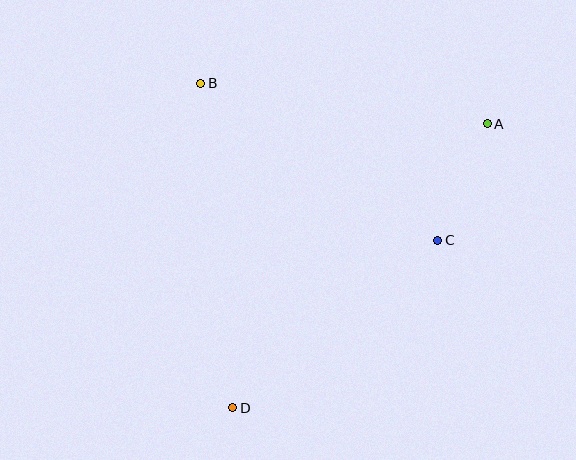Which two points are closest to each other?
Points A and C are closest to each other.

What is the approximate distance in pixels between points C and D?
The distance between C and D is approximately 265 pixels.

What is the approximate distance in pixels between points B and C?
The distance between B and C is approximately 285 pixels.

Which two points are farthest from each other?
Points A and D are farthest from each other.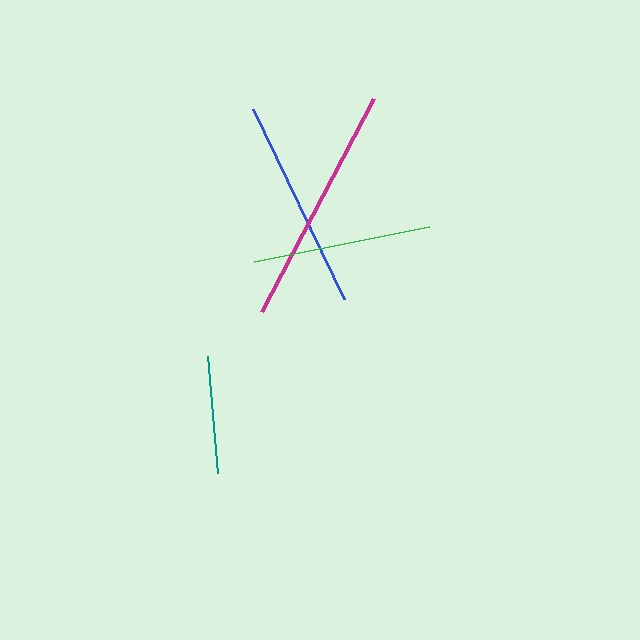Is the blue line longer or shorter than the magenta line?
The magenta line is longer than the blue line.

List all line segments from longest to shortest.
From longest to shortest: magenta, blue, green, teal.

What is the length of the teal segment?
The teal segment is approximately 118 pixels long.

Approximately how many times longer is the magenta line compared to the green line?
The magenta line is approximately 1.3 times the length of the green line.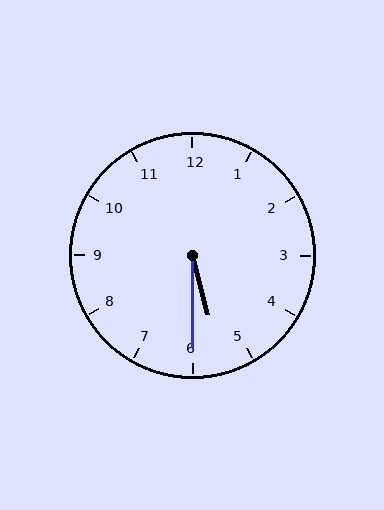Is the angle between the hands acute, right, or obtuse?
It is acute.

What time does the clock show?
5:30.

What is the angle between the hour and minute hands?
Approximately 15 degrees.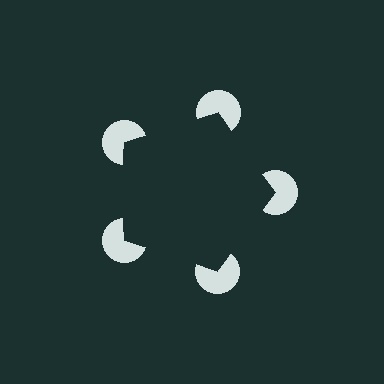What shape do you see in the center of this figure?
An illusory pentagon — its edges are inferred from the aligned wedge cuts in the pac-man discs, not physically drawn.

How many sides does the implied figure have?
5 sides.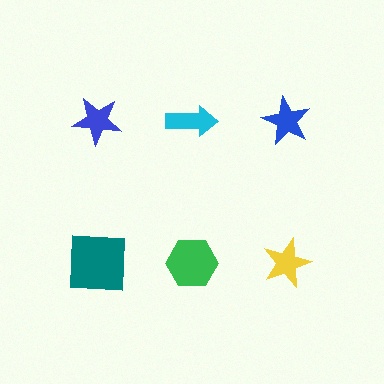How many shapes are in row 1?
3 shapes.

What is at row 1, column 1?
A blue star.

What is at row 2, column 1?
A teal square.